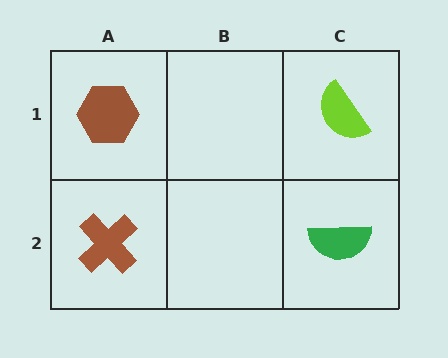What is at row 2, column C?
A green semicircle.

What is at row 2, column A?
A brown cross.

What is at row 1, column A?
A brown hexagon.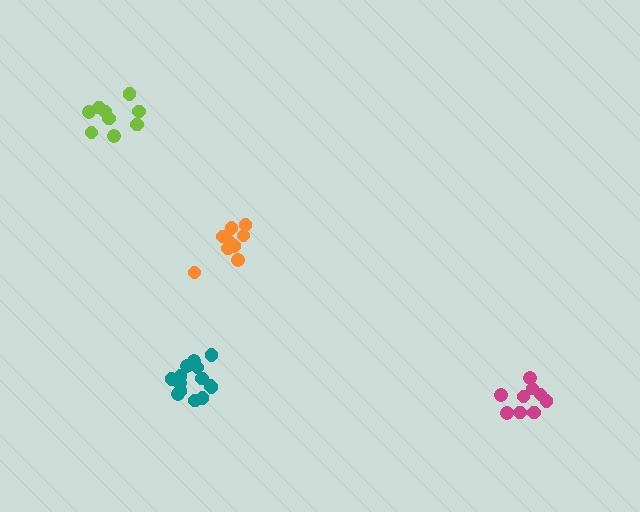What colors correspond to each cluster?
The clusters are colored: orange, teal, lime, magenta.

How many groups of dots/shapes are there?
There are 4 groups.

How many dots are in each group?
Group 1: 10 dots, Group 2: 14 dots, Group 3: 9 dots, Group 4: 9 dots (42 total).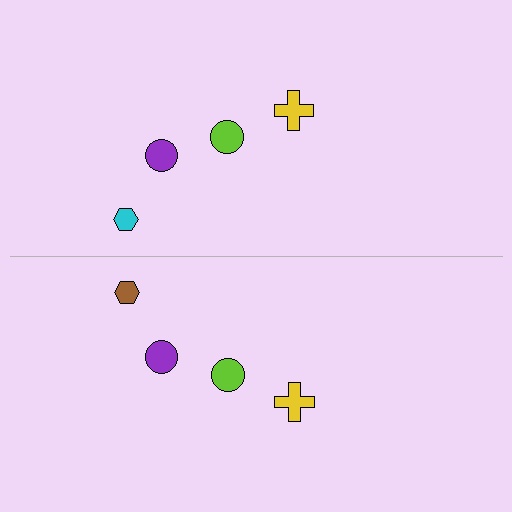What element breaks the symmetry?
The brown hexagon on the bottom side breaks the symmetry — its mirror counterpart is cyan.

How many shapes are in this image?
There are 8 shapes in this image.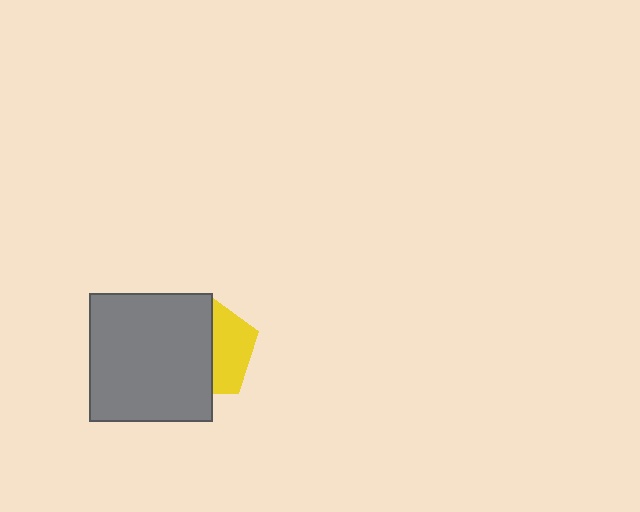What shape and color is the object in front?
The object in front is a gray rectangle.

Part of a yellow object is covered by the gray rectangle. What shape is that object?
It is a pentagon.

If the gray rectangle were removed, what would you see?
You would see the complete yellow pentagon.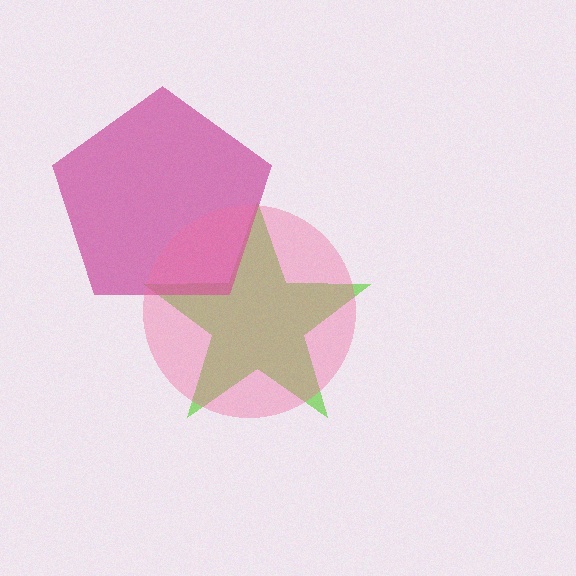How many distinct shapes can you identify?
There are 3 distinct shapes: a lime star, a magenta pentagon, a pink circle.